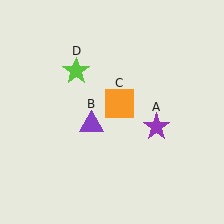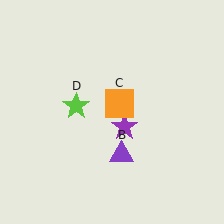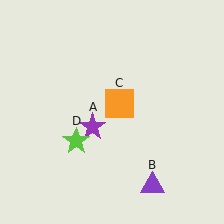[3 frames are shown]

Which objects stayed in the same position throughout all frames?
Orange square (object C) remained stationary.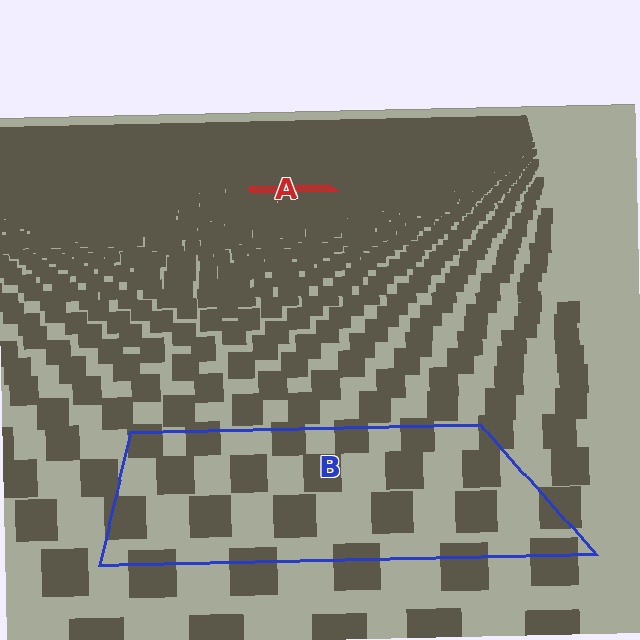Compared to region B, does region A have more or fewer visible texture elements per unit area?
Region A has more texture elements per unit area — they are packed more densely because it is farther away.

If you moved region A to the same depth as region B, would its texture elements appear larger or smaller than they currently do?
They would appear larger. At a closer depth, the same texture elements are projected at a bigger on-screen size.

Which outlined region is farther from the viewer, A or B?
Region A is farther from the viewer — the texture elements inside it appear smaller and more densely packed.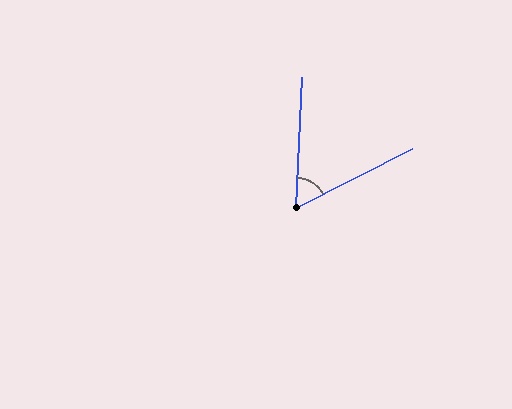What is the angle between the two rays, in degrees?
Approximately 60 degrees.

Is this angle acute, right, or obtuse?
It is acute.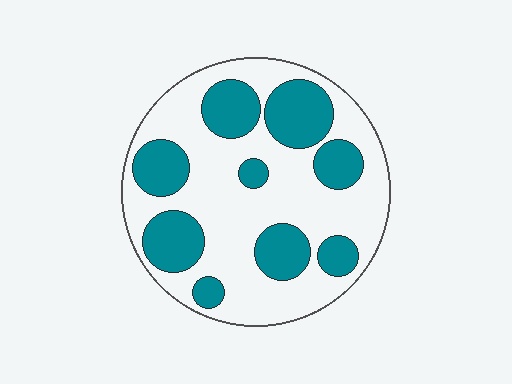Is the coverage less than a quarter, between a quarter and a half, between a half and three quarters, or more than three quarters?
Between a quarter and a half.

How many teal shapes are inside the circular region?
9.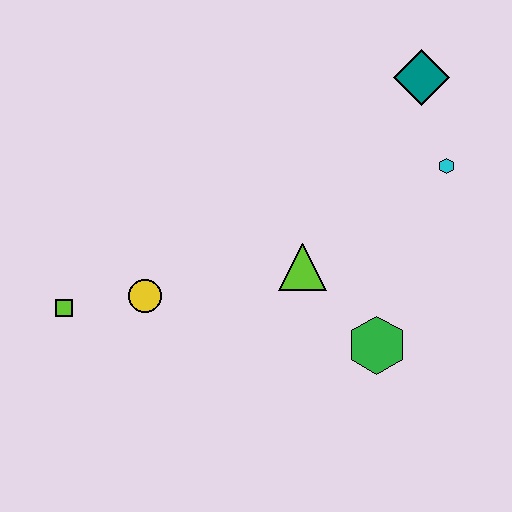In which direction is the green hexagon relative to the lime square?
The green hexagon is to the right of the lime square.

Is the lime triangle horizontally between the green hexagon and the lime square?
Yes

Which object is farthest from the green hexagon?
The lime square is farthest from the green hexagon.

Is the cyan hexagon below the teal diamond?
Yes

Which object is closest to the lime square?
The yellow circle is closest to the lime square.